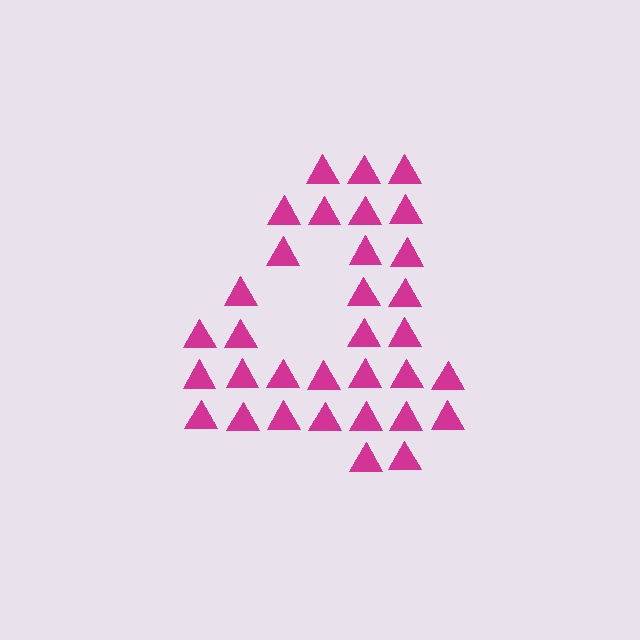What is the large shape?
The large shape is the digit 4.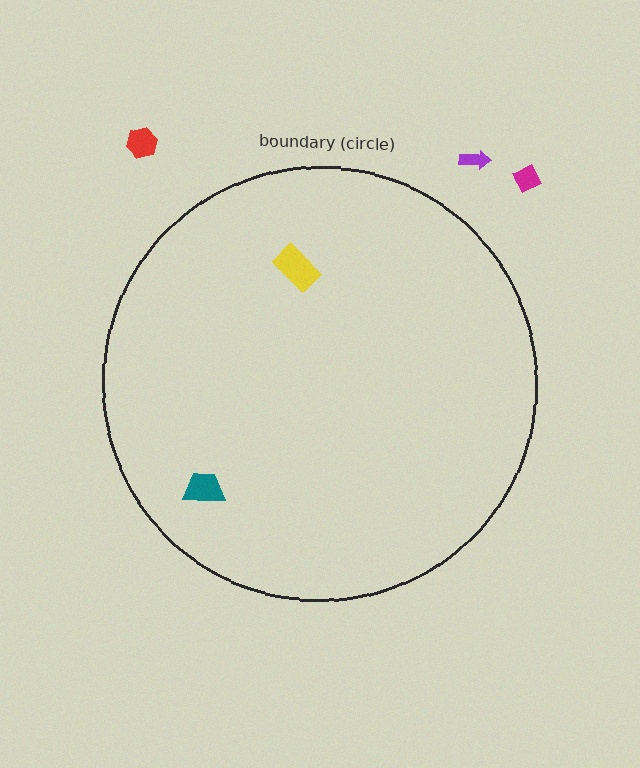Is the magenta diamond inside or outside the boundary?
Outside.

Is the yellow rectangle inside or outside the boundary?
Inside.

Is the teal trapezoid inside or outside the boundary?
Inside.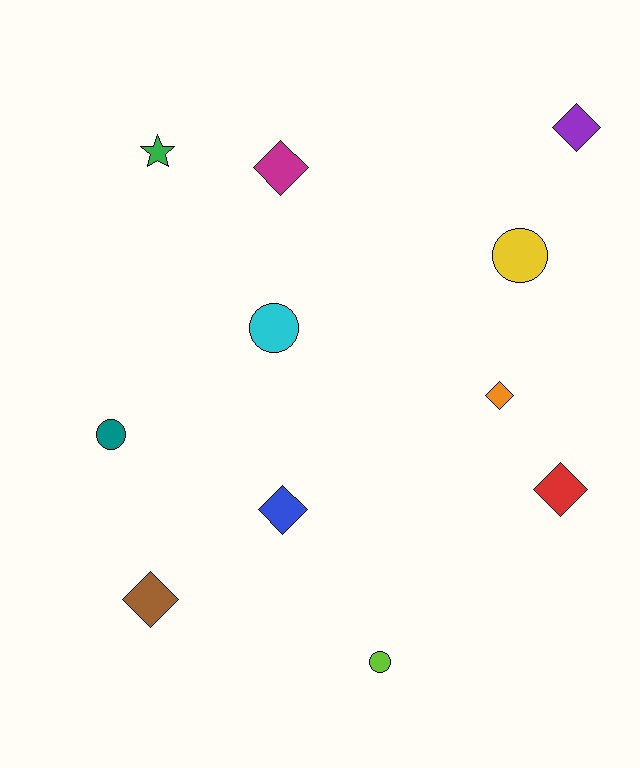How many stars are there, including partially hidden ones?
There is 1 star.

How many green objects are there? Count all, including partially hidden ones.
There is 1 green object.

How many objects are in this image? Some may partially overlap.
There are 11 objects.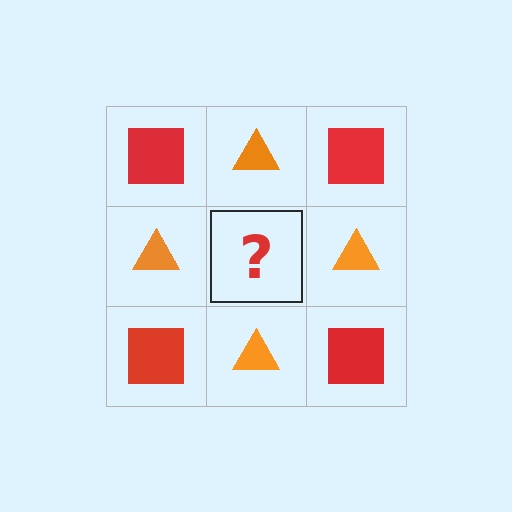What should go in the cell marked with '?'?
The missing cell should contain a red square.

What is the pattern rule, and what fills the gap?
The rule is that it alternates red square and orange triangle in a checkerboard pattern. The gap should be filled with a red square.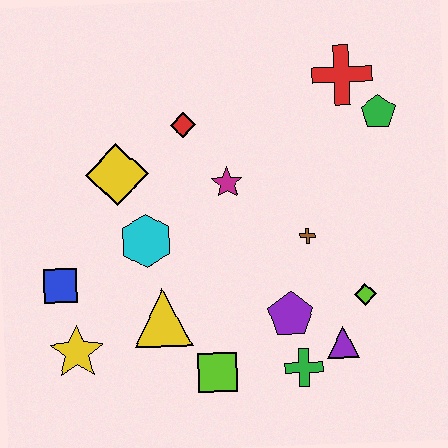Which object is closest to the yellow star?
The blue square is closest to the yellow star.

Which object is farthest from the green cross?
The red cross is farthest from the green cross.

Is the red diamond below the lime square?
No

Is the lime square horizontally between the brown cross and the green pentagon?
No